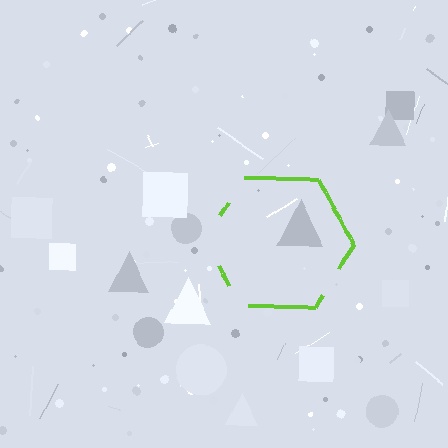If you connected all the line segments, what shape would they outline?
They would outline a hexagon.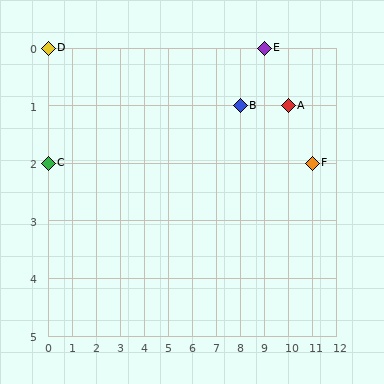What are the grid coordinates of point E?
Point E is at grid coordinates (9, 0).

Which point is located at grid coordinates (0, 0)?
Point D is at (0, 0).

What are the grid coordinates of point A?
Point A is at grid coordinates (10, 1).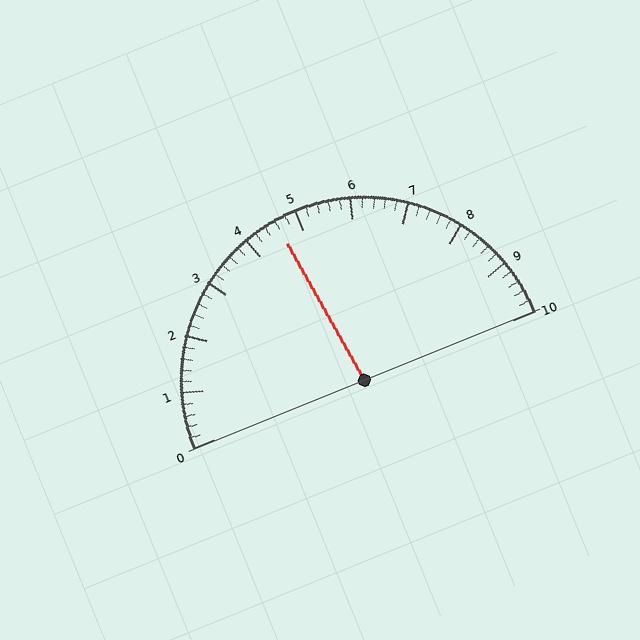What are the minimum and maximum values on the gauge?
The gauge ranges from 0 to 10.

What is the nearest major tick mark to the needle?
The nearest major tick mark is 5.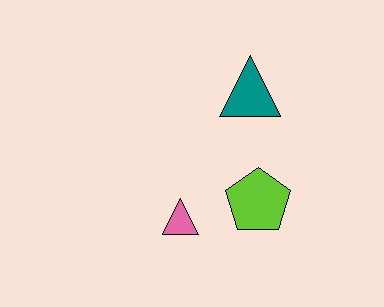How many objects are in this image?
There are 3 objects.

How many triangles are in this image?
There are 2 triangles.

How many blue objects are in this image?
There are no blue objects.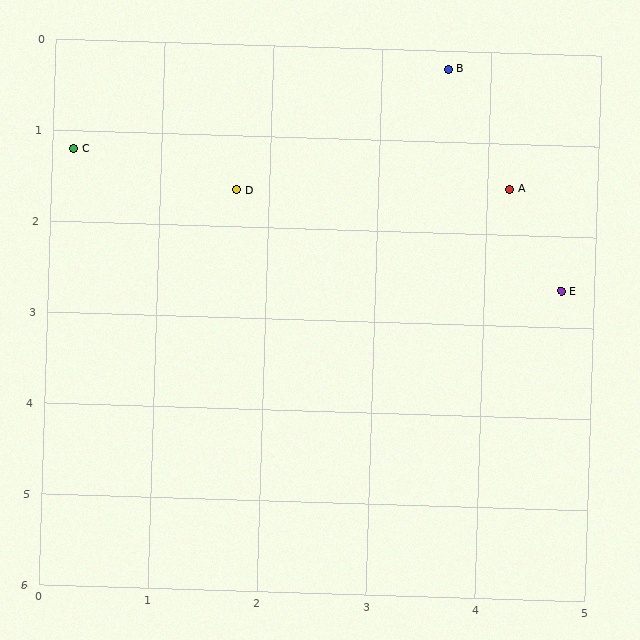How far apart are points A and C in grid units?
Points A and C are about 4.0 grid units apart.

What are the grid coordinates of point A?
Point A is at approximately (4.2, 1.5).